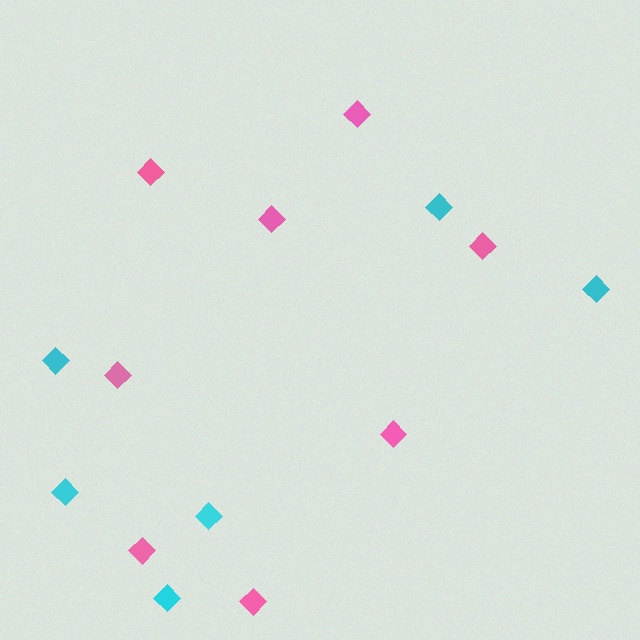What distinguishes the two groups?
There are 2 groups: one group of cyan diamonds (6) and one group of pink diamonds (8).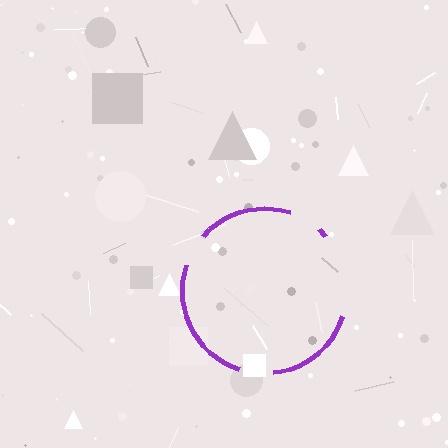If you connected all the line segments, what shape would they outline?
They would outline a circle.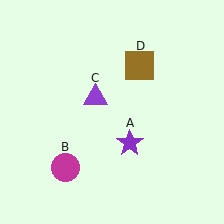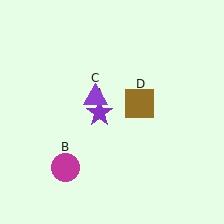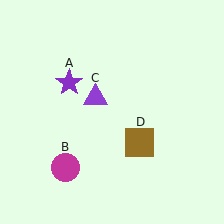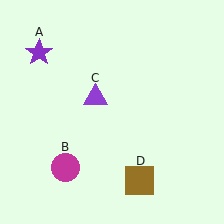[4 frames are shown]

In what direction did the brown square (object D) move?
The brown square (object D) moved down.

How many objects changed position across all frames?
2 objects changed position: purple star (object A), brown square (object D).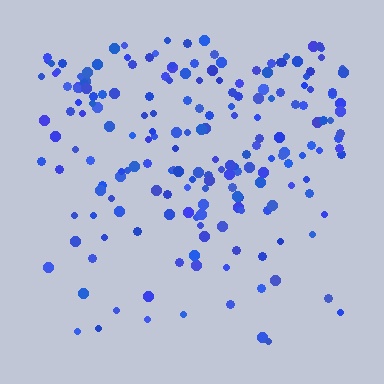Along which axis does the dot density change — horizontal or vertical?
Vertical.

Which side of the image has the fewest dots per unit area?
The bottom.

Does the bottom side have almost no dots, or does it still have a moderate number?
Still a moderate number, just noticeably fewer than the top.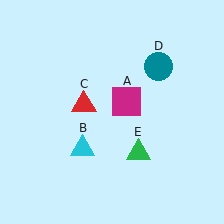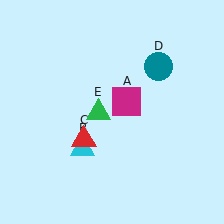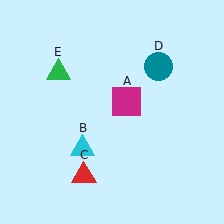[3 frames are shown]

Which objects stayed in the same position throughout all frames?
Magenta square (object A) and cyan triangle (object B) and teal circle (object D) remained stationary.